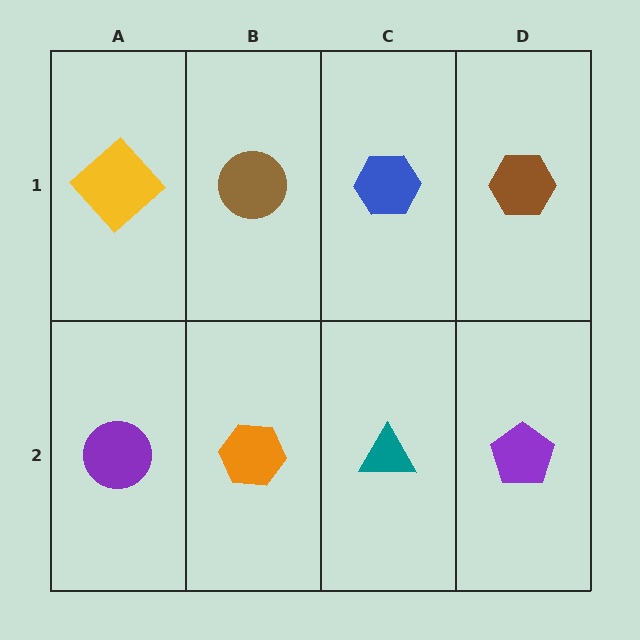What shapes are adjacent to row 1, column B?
An orange hexagon (row 2, column B), a yellow diamond (row 1, column A), a blue hexagon (row 1, column C).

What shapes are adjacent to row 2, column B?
A brown circle (row 1, column B), a purple circle (row 2, column A), a teal triangle (row 2, column C).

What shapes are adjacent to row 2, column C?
A blue hexagon (row 1, column C), an orange hexagon (row 2, column B), a purple pentagon (row 2, column D).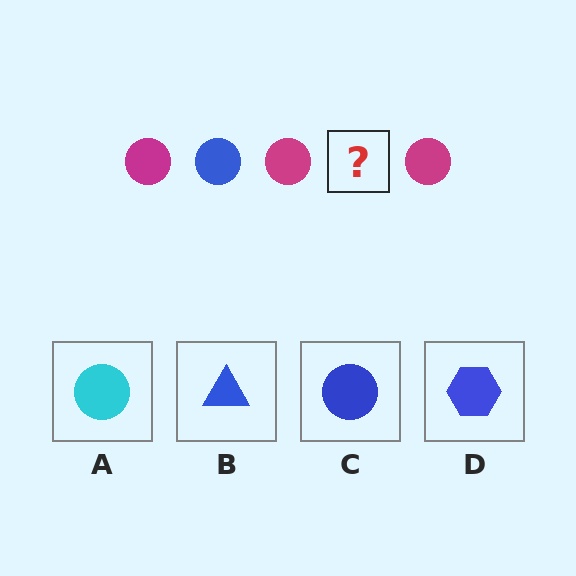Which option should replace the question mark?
Option C.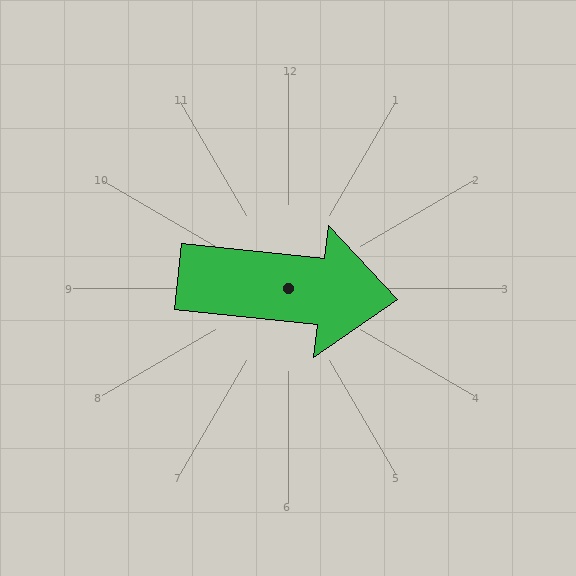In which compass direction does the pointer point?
East.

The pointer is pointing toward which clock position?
Roughly 3 o'clock.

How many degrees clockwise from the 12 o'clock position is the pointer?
Approximately 96 degrees.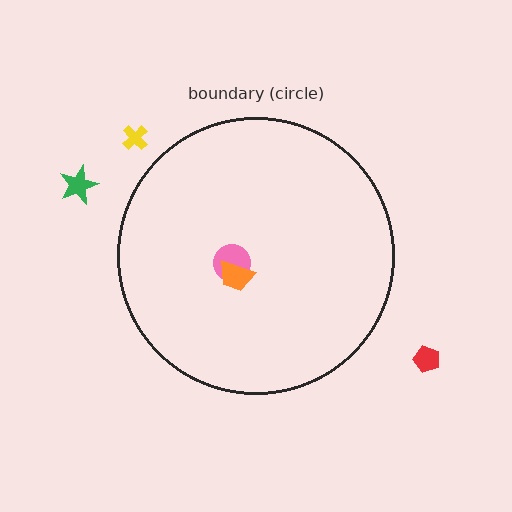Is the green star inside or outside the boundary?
Outside.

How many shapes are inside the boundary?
2 inside, 3 outside.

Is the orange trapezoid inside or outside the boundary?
Inside.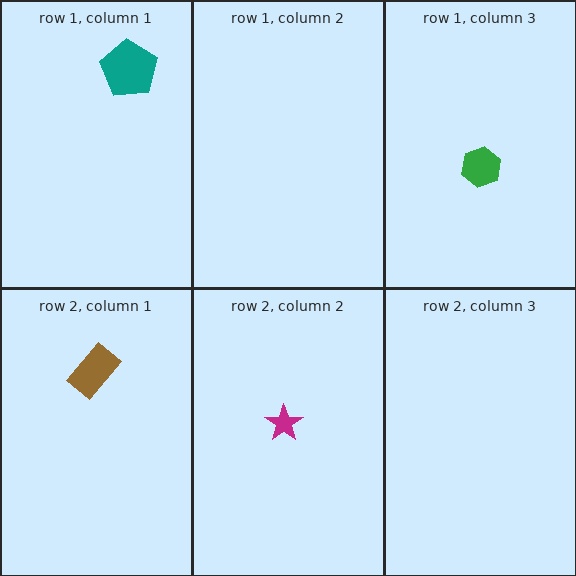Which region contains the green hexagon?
The row 1, column 3 region.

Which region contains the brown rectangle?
The row 2, column 1 region.